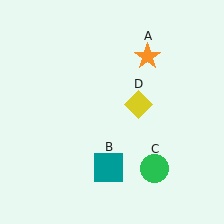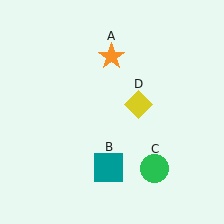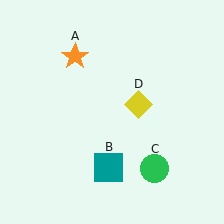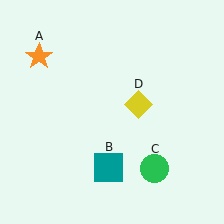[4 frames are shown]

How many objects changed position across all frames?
1 object changed position: orange star (object A).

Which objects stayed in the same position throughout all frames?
Teal square (object B) and green circle (object C) and yellow diamond (object D) remained stationary.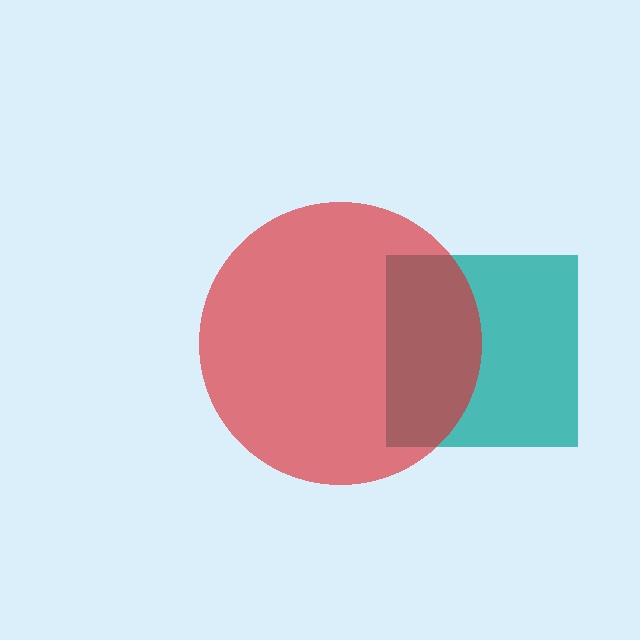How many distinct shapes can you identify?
There are 2 distinct shapes: a teal square, a red circle.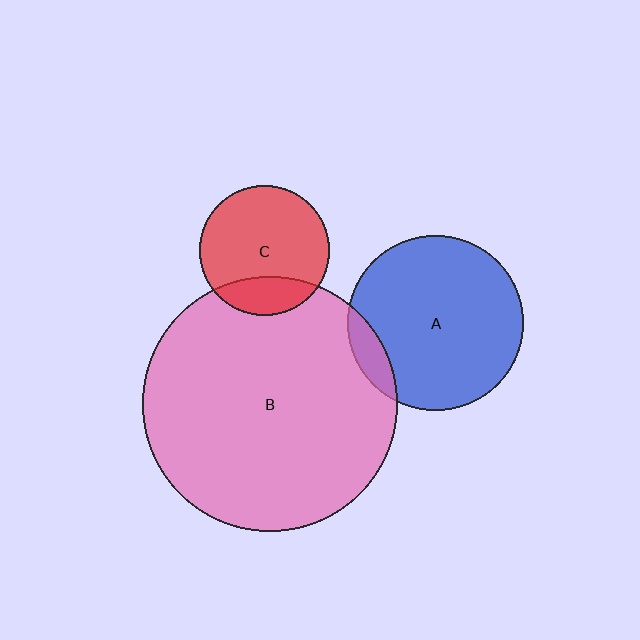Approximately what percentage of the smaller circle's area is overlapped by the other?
Approximately 10%.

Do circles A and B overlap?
Yes.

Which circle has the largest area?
Circle B (pink).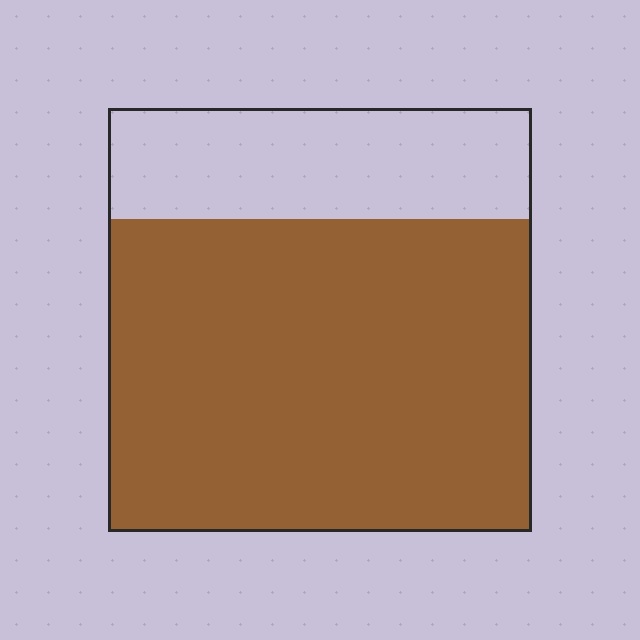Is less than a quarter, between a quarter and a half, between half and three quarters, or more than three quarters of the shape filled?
Between half and three quarters.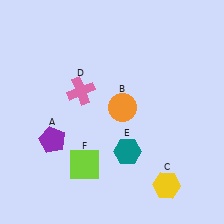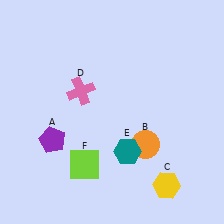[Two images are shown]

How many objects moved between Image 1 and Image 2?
1 object moved between the two images.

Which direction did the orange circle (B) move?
The orange circle (B) moved down.